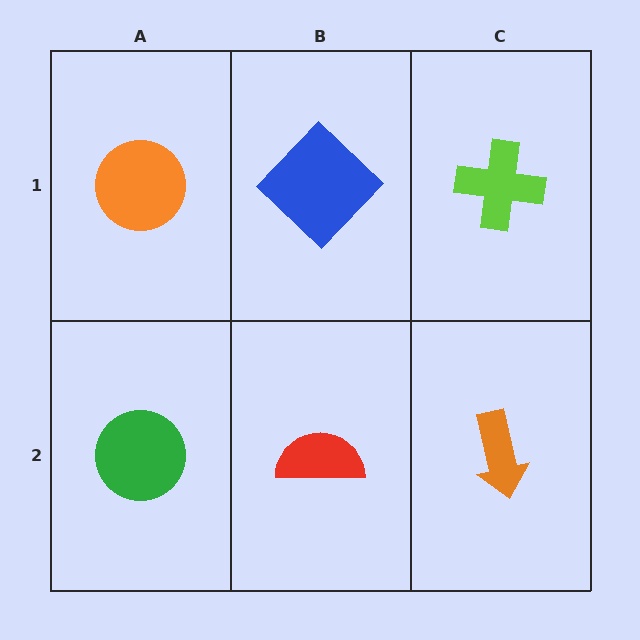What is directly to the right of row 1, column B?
A lime cross.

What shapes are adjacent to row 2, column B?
A blue diamond (row 1, column B), a green circle (row 2, column A), an orange arrow (row 2, column C).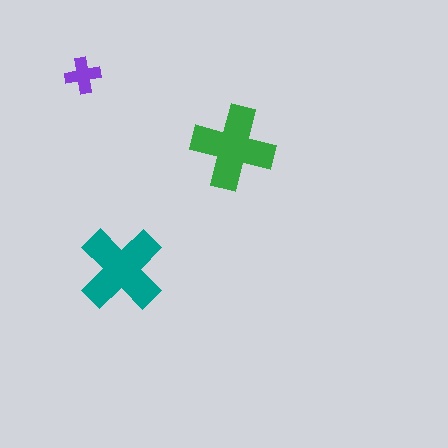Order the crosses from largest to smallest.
the teal one, the green one, the purple one.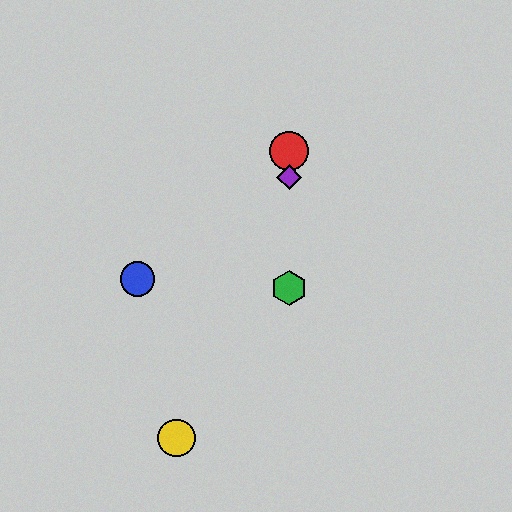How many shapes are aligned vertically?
3 shapes (the red circle, the green hexagon, the purple diamond) are aligned vertically.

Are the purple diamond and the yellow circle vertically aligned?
No, the purple diamond is at x≈289 and the yellow circle is at x≈176.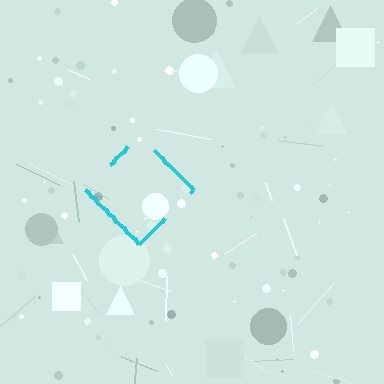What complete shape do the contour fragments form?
The contour fragments form a diamond.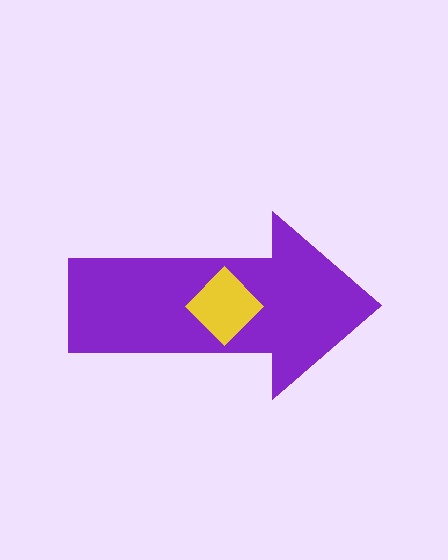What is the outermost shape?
The purple arrow.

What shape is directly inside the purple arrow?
The yellow diamond.